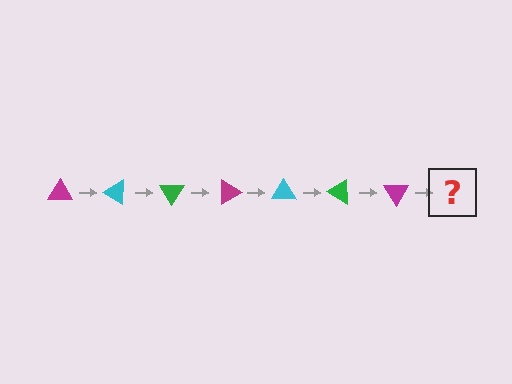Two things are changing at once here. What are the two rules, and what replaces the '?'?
The two rules are that it rotates 30 degrees each step and the color cycles through magenta, cyan, and green. The '?' should be a cyan triangle, rotated 210 degrees from the start.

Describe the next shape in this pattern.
It should be a cyan triangle, rotated 210 degrees from the start.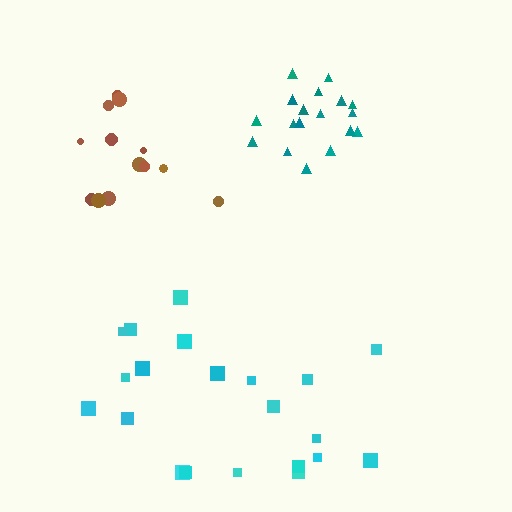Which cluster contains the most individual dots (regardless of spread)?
Cyan (21).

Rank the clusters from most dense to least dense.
teal, brown, cyan.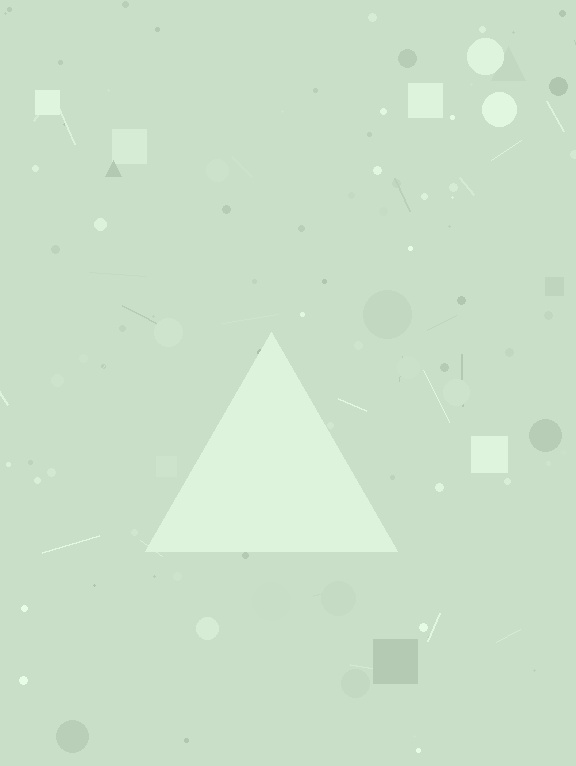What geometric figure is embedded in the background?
A triangle is embedded in the background.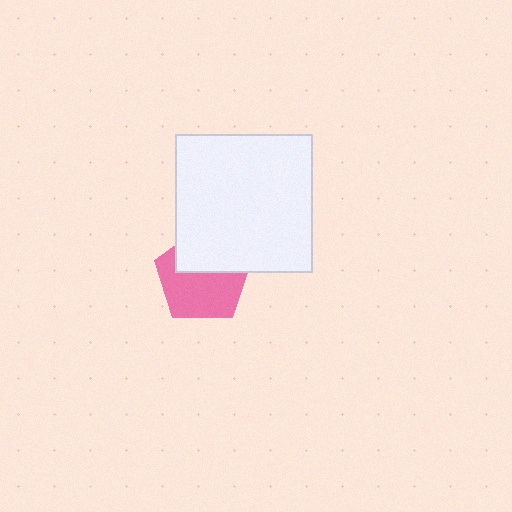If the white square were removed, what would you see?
You would see the complete pink pentagon.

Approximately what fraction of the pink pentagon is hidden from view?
Roughly 40% of the pink pentagon is hidden behind the white square.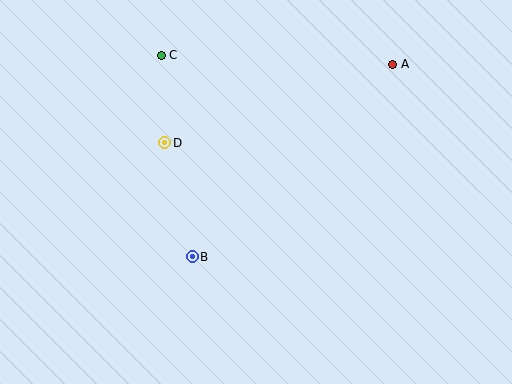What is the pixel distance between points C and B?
The distance between C and B is 204 pixels.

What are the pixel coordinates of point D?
Point D is at (165, 143).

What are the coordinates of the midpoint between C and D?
The midpoint between C and D is at (163, 99).